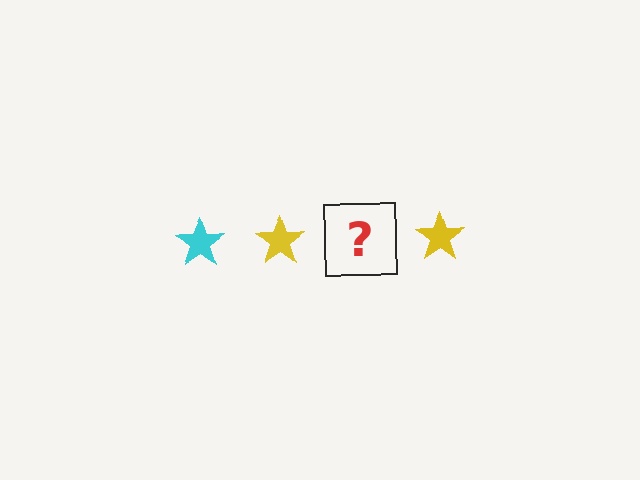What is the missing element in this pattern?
The missing element is a cyan star.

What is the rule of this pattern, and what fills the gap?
The rule is that the pattern cycles through cyan, yellow stars. The gap should be filled with a cyan star.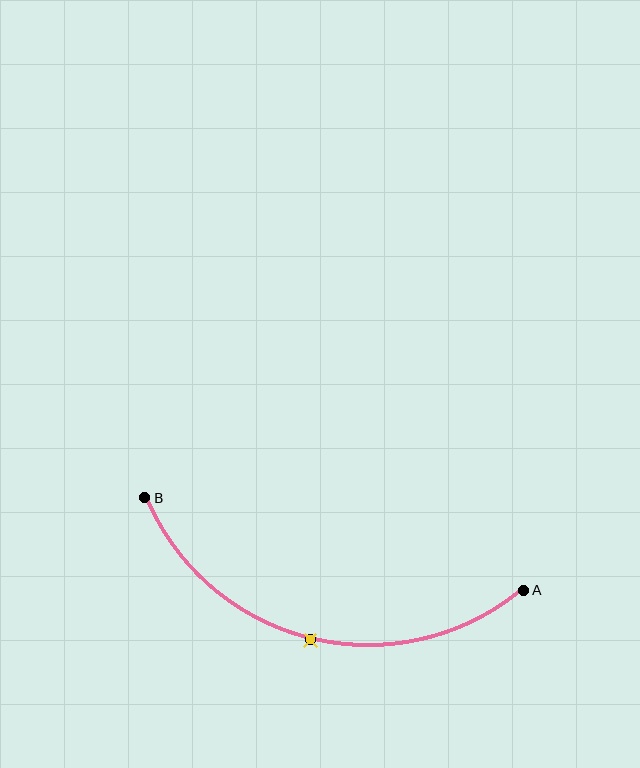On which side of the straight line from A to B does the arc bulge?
The arc bulges below the straight line connecting A and B.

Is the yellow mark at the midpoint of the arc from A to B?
Yes. The yellow mark lies on the arc at equal arc-length from both A and B — it is the arc midpoint.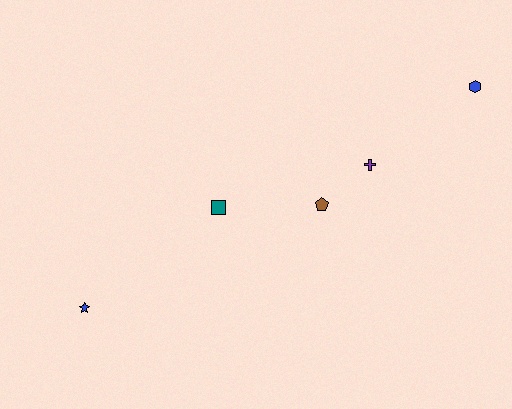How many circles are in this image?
There are no circles.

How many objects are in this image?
There are 5 objects.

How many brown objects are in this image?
There is 1 brown object.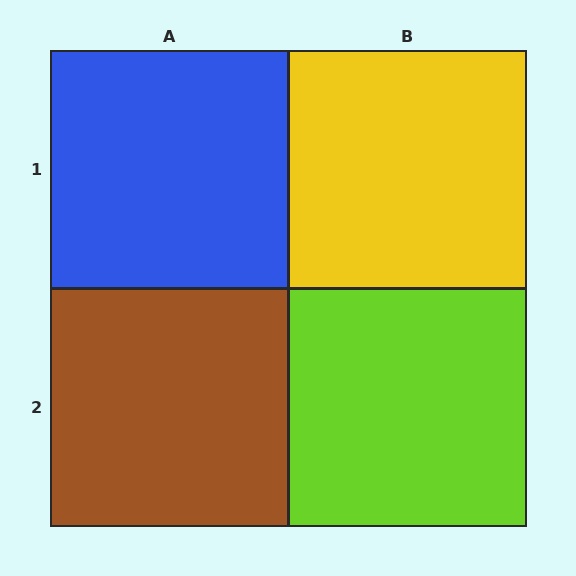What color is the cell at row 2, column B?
Lime.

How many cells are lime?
1 cell is lime.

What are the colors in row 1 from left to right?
Blue, yellow.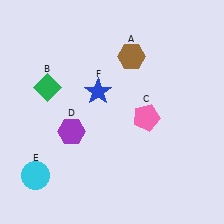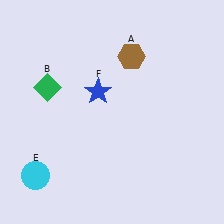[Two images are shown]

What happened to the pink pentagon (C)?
The pink pentagon (C) was removed in Image 2. It was in the bottom-right area of Image 1.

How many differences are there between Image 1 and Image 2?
There are 2 differences between the two images.